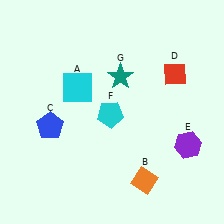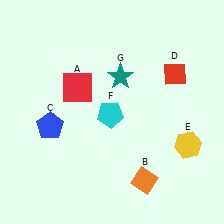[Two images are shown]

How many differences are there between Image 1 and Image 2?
There are 2 differences between the two images.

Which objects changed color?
A changed from cyan to red. E changed from purple to yellow.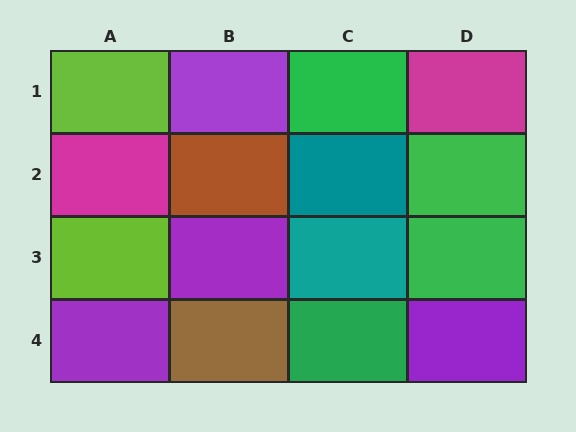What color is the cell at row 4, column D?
Purple.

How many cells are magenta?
2 cells are magenta.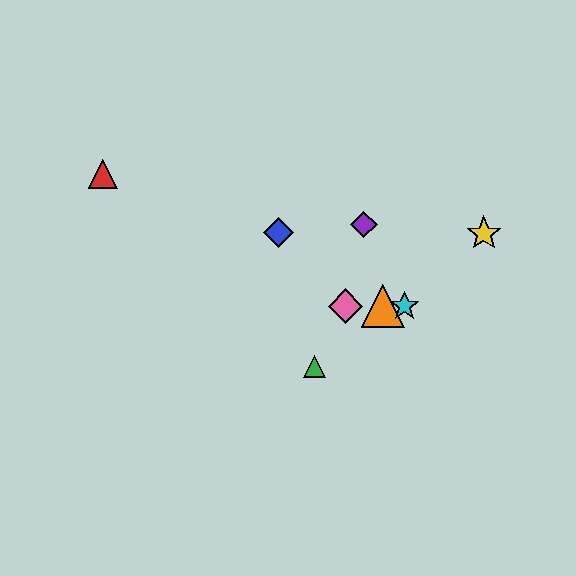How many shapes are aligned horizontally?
3 shapes (the orange triangle, the cyan star, the pink diamond) are aligned horizontally.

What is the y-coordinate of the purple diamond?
The purple diamond is at y≈224.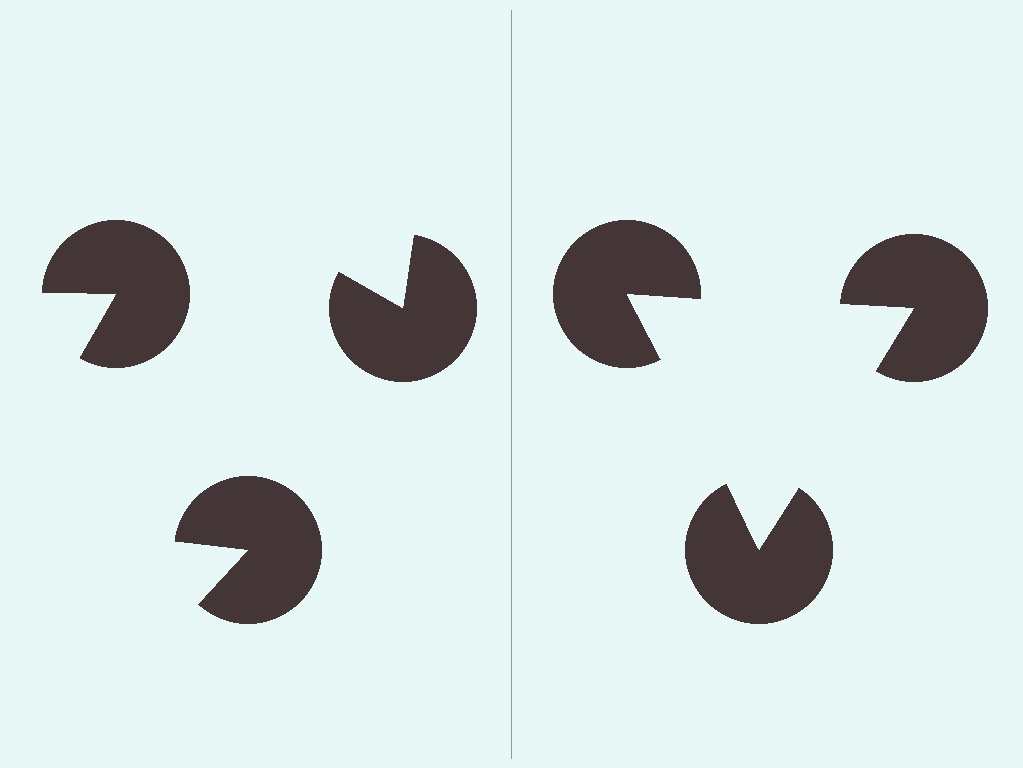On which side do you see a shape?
An illusory triangle appears on the right side. On the left side the wedge cuts are rotated, so no coherent shape forms.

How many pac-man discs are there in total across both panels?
6 — 3 on each side.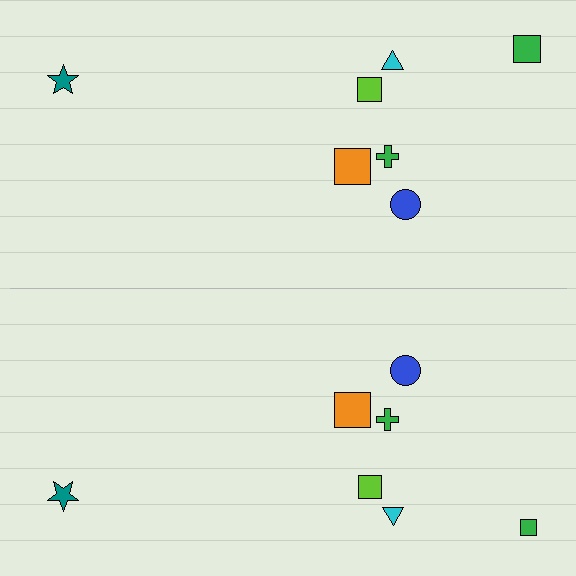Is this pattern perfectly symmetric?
No, the pattern is not perfectly symmetric. The green square on the bottom side has a different size than its mirror counterpart.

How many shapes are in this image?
There are 14 shapes in this image.